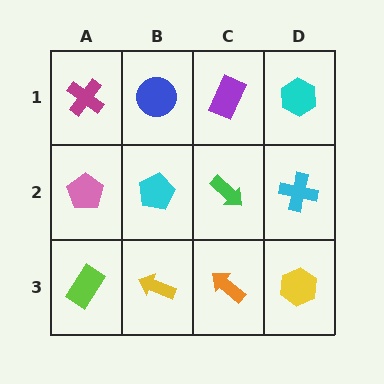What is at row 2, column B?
A cyan pentagon.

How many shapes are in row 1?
4 shapes.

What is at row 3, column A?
A lime rectangle.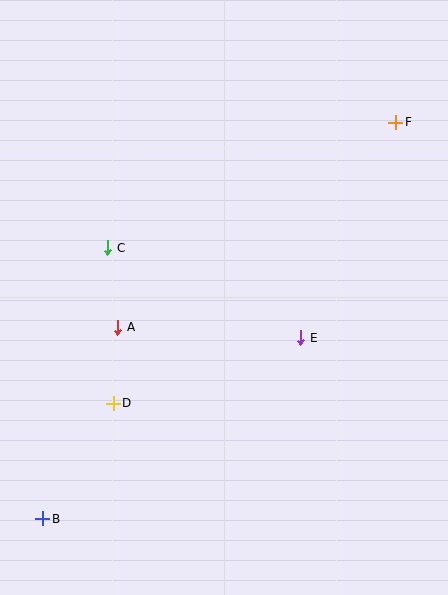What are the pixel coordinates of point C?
Point C is at (108, 248).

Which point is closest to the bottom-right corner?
Point E is closest to the bottom-right corner.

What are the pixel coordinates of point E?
Point E is at (301, 338).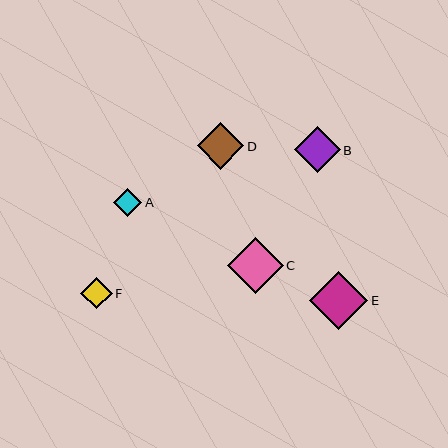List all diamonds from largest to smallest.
From largest to smallest: E, C, D, B, F, A.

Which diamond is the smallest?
Diamond A is the smallest with a size of approximately 28 pixels.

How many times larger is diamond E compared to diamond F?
Diamond E is approximately 1.9 times the size of diamond F.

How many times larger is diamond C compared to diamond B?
Diamond C is approximately 1.2 times the size of diamond B.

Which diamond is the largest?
Diamond E is the largest with a size of approximately 59 pixels.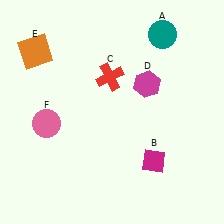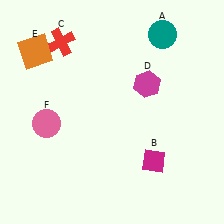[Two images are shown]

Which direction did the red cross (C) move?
The red cross (C) moved left.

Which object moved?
The red cross (C) moved left.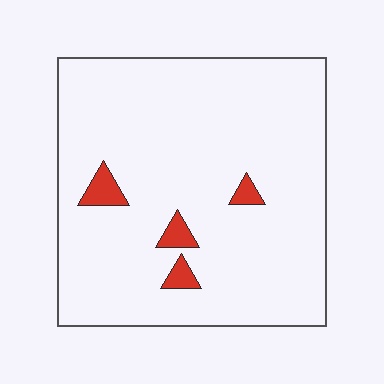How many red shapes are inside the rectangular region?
4.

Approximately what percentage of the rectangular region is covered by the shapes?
Approximately 5%.